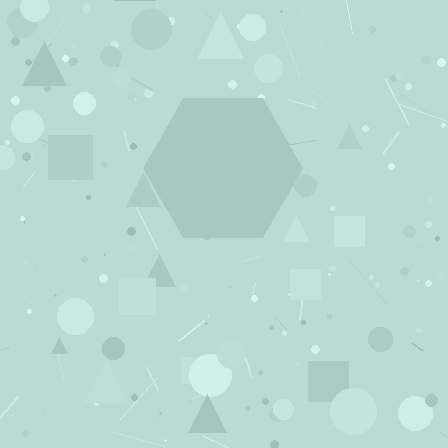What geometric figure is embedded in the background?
A hexagon is embedded in the background.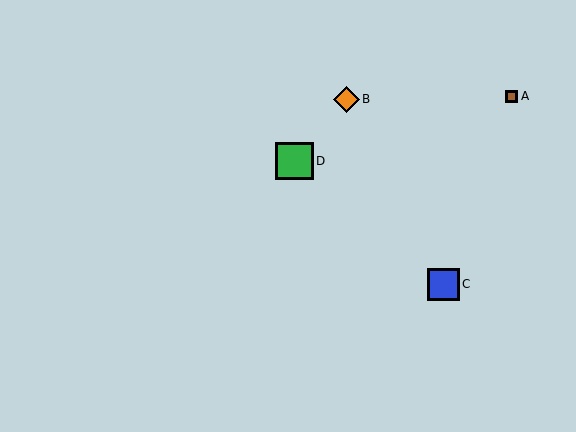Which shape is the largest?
The green square (labeled D) is the largest.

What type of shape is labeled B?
Shape B is an orange diamond.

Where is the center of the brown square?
The center of the brown square is at (511, 96).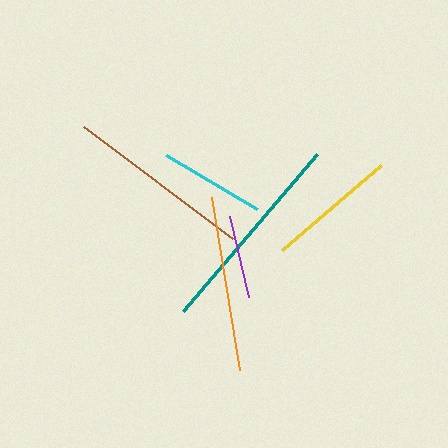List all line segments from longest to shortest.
From longest to shortest: teal, brown, orange, yellow, cyan, purple.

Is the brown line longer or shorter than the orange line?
The brown line is longer than the orange line.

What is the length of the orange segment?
The orange segment is approximately 176 pixels long.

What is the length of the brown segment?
The brown segment is approximately 186 pixels long.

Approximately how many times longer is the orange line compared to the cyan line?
The orange line is approximately 1.7 times the length of the cyan line.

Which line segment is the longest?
The teal line is the longest at approximately 207 pixels.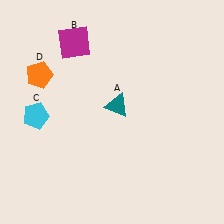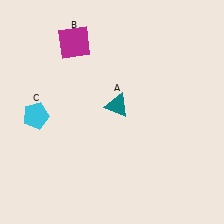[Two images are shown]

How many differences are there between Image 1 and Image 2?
There is 1 difference between the two images.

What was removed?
The orange pentagon (D) was removed in Image 2.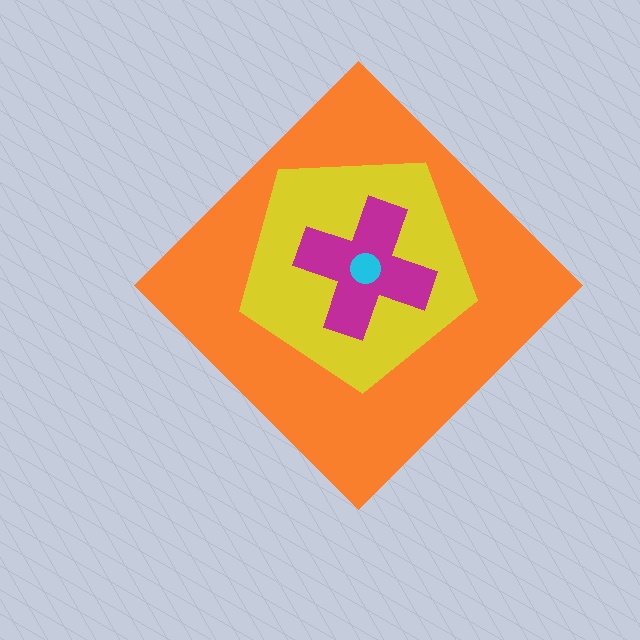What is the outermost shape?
The orange diamond.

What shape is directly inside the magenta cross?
The cyan circle.